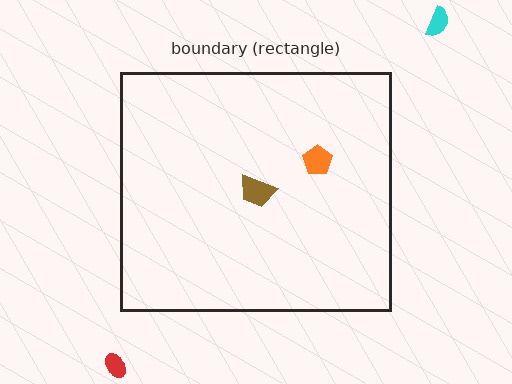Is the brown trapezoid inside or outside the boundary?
Inside.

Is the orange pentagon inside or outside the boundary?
Inside.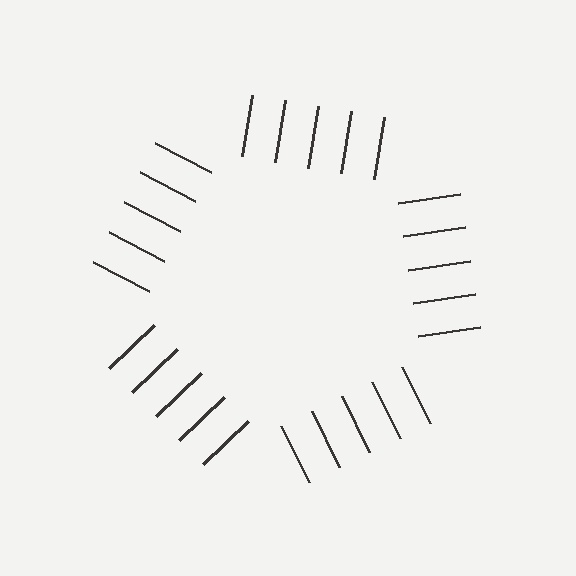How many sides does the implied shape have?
5 sides — the line-ends trace a pentagon.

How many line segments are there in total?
25 — 5 along each of the 5 edges.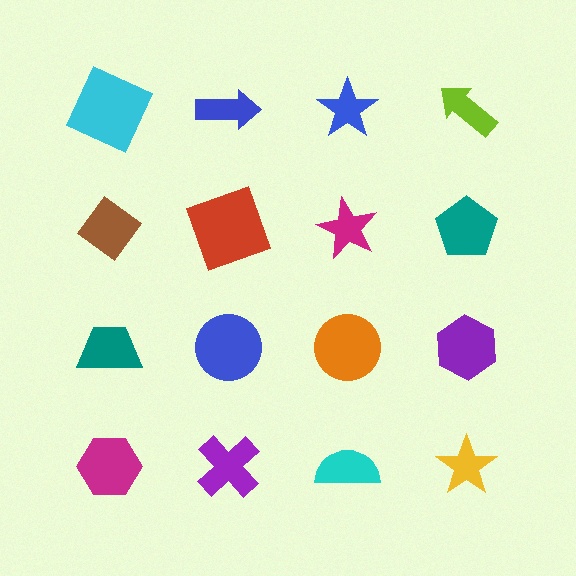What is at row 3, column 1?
A teal trapezoid.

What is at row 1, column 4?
A lime arrow.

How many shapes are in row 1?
4 shapes.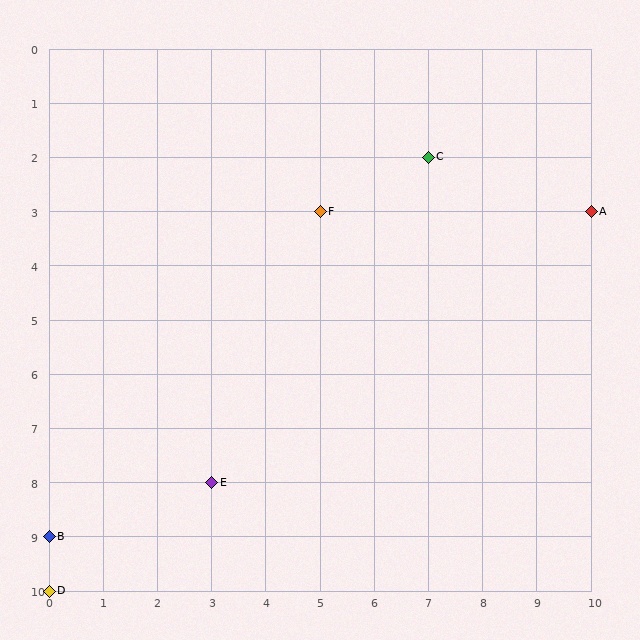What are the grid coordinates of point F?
Point F is at grid coordinates (5, 3).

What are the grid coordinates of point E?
Point E is at grid coordinates (3, 8).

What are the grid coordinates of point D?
Point D is at grid coordinates (0, 10).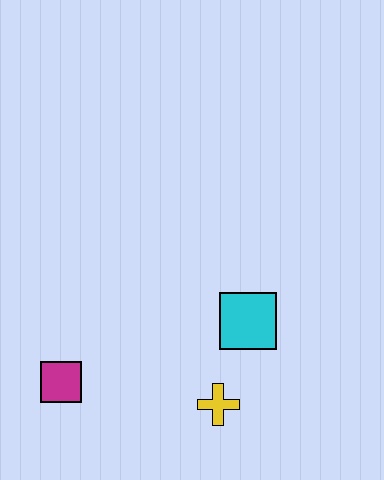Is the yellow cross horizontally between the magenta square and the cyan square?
Yes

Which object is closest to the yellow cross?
The cyan square is closest to the yellow cross.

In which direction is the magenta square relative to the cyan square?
The magenta square is to the left of the cyan square.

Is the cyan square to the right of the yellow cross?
Yes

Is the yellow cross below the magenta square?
Yes